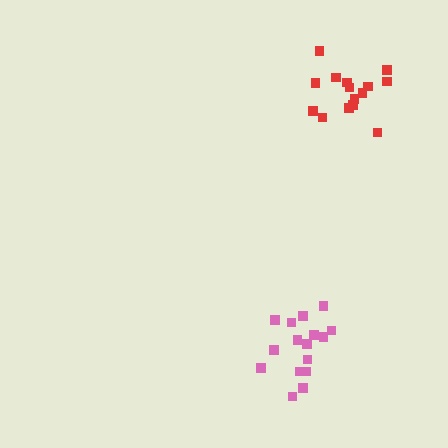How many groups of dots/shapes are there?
There are 2 groups.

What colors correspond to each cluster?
The clusters are colored: pink, red.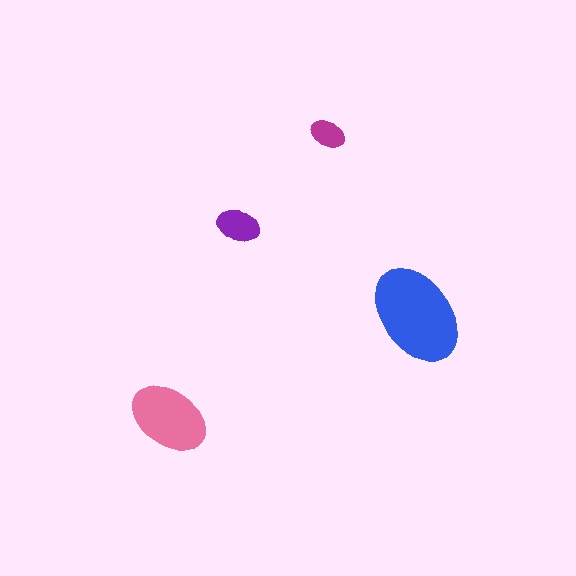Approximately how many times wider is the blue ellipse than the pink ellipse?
About 1.5 times wider.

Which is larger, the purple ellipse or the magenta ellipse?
The purple one.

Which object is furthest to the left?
The pink ellipse is leftmost.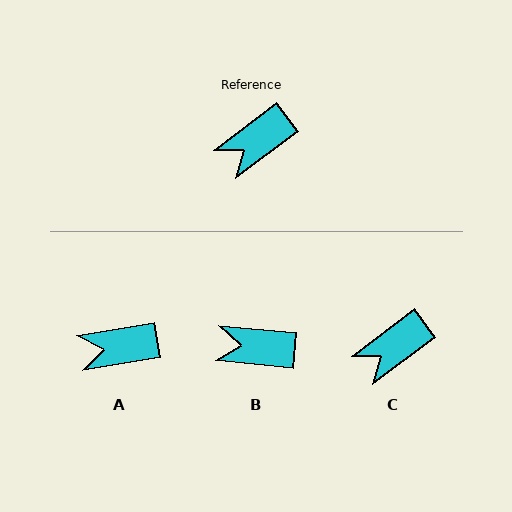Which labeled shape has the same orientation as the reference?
C.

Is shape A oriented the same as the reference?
No, it is off by about 27 degrees.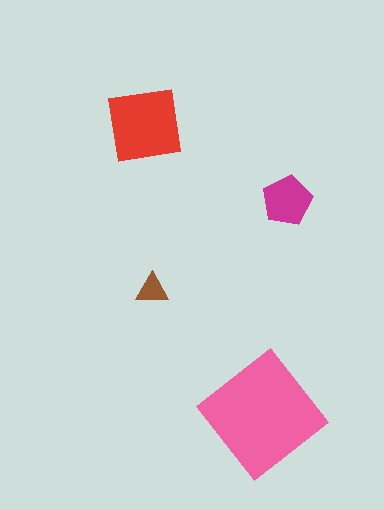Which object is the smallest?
The brown triangle.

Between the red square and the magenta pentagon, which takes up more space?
The red square.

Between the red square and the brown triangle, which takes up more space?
The red square.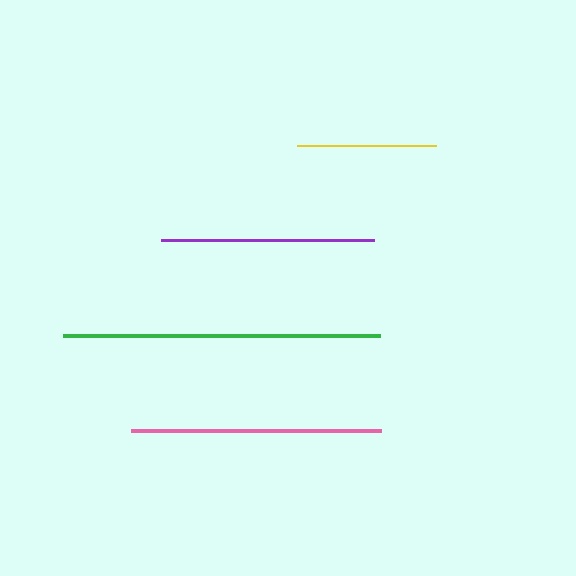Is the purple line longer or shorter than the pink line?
The pink line is longer than the purple line.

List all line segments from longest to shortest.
From longest to shortest: green, pink, purple, yellow.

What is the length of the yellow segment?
The yellow segment is approximately 138 pixels long.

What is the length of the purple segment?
The purple segment is approximately 213 pixels long.